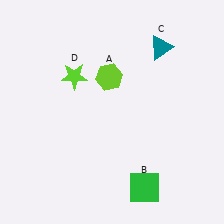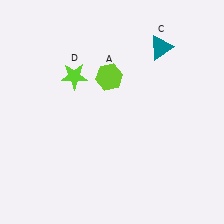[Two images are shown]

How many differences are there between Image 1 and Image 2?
There is 1 difference between the two images.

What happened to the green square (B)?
The green square (B) was removed in Image 2. It was in the bottom-right area of Image 1.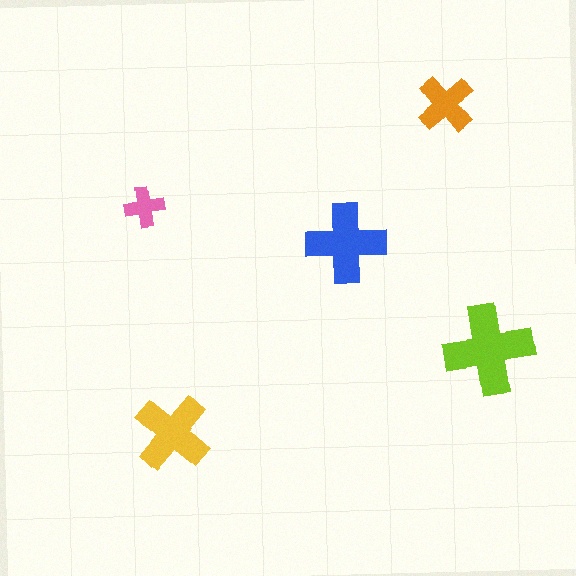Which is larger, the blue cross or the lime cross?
The lime one.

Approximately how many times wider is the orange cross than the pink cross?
About 1.5 times wider.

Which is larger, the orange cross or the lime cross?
The lime one.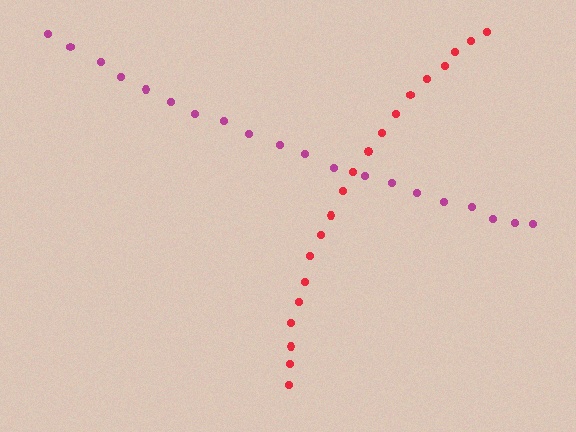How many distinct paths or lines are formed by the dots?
There are 2 distinct paths.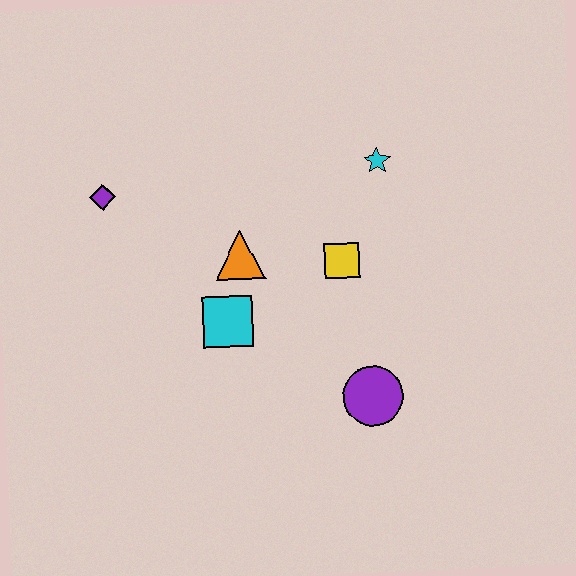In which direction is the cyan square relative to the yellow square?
The cyan square is to the left of the yellow square.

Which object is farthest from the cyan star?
The purple diamond is farthest from the cyan star.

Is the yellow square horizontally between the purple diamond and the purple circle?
Yes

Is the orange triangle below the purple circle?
No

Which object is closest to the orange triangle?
The cyan square is closest to the orange triangle.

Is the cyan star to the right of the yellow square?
Yes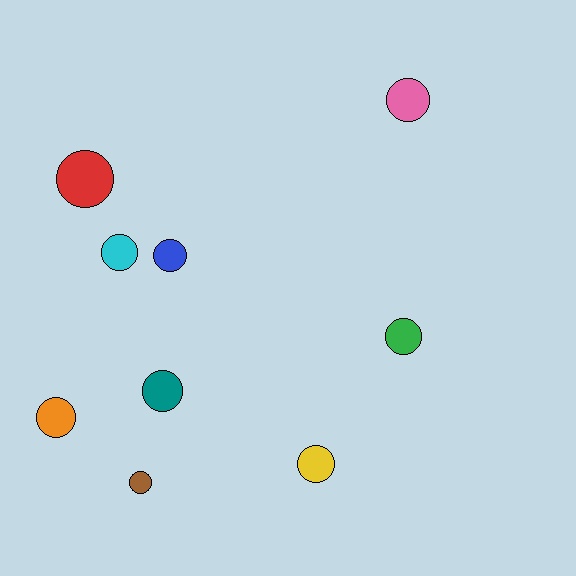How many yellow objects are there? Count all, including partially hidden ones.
There is 1 yellow object.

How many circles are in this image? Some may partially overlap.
There are 9 circles.